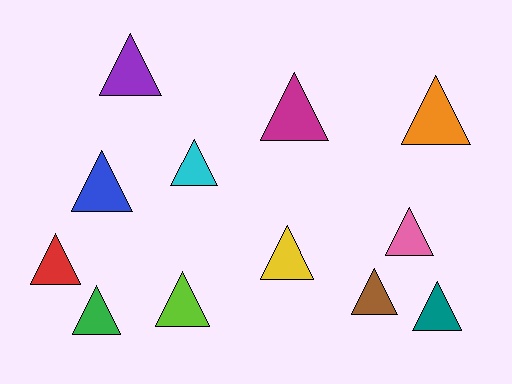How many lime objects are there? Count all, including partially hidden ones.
There is 1 lime object.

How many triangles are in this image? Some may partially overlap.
There are 12 triangles.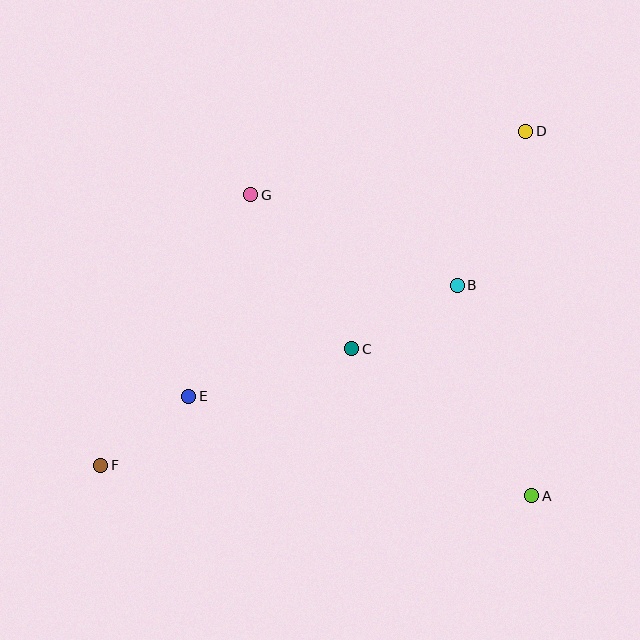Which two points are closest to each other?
Points E and F are closest to each other.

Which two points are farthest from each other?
Points D and F are farthest from each other.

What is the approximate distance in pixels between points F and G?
The distance between F and G is approximately 309 pixels.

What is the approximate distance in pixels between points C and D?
The distance between C and D is approximately 279 pixels.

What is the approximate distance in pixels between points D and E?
The distance between D and E is approximately 429 pixels.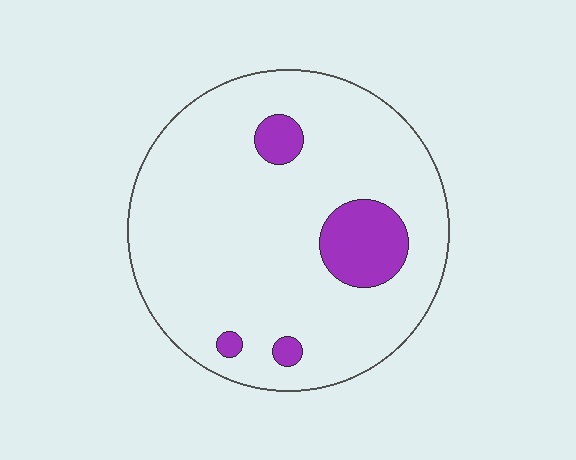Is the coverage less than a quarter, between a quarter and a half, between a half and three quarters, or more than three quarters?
Less than a quarter.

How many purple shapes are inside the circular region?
4.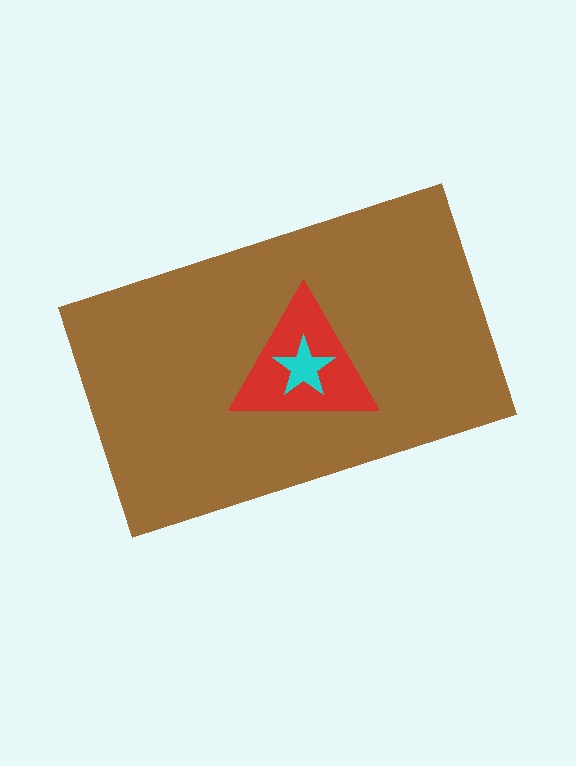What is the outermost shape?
The brown rectangle.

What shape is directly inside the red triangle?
The cyan star.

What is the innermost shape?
The cyan star.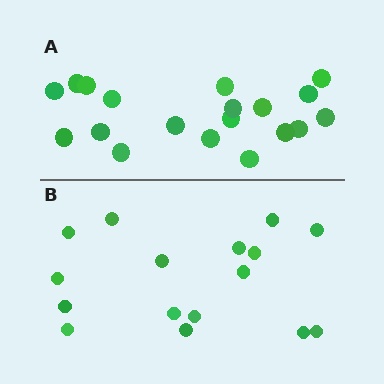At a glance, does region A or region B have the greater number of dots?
Region A (the top region) has more dots.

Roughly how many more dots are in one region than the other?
Region A has just a few more — roughly 2 or 3 more dots than region B.